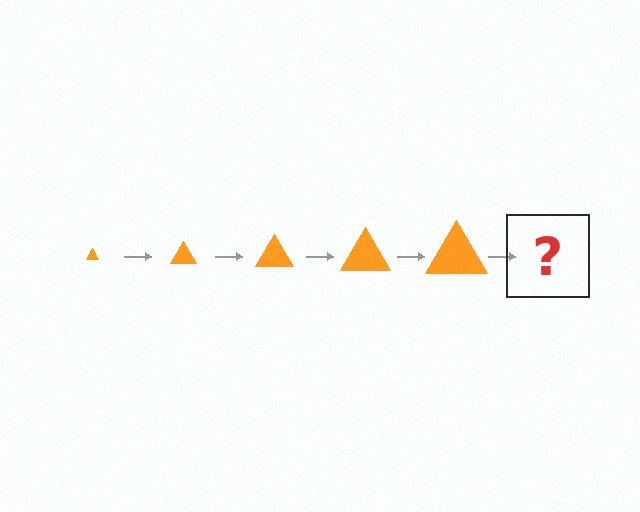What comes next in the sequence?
The next element should be an orange triangle, larger than the previous one.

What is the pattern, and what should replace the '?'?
The pattern is that the triangle gets progressively larger each step. The '?' should be an orange triangle, larger than the previous one.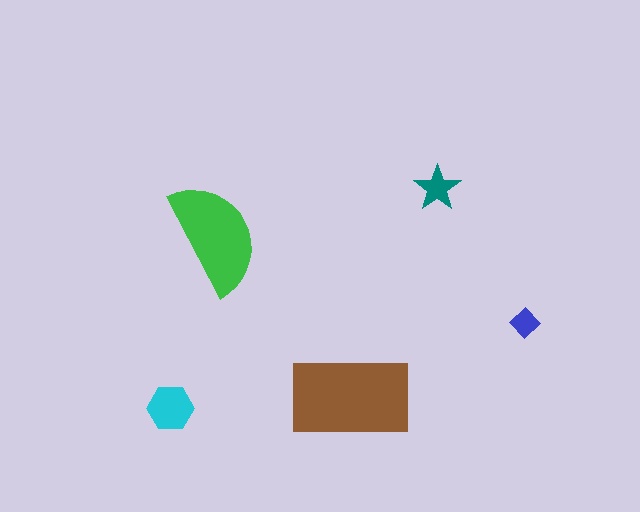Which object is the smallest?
The blue diamond.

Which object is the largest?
The brown rectangle.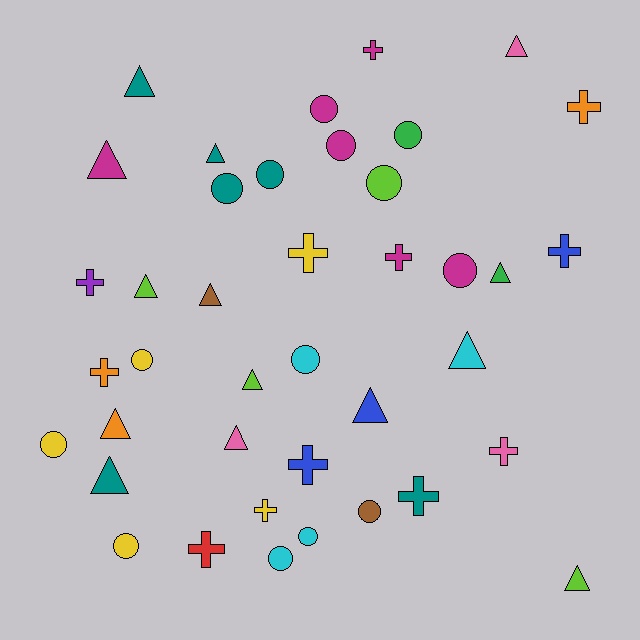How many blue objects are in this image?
There are 3 blue objects.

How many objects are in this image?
There are 40 objects.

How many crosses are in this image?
There are 12 crosses.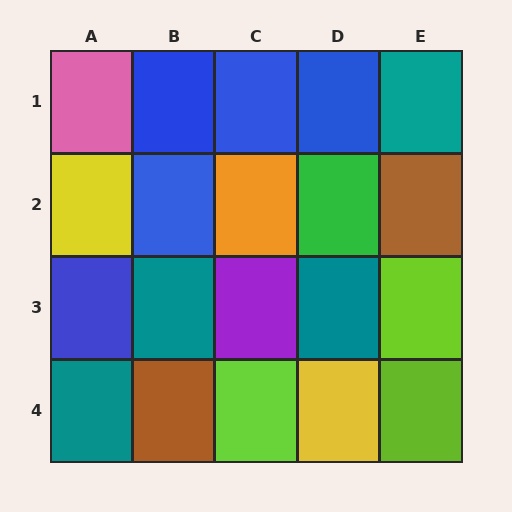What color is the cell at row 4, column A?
Teal.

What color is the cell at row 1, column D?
Blue.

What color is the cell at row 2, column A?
Yellow.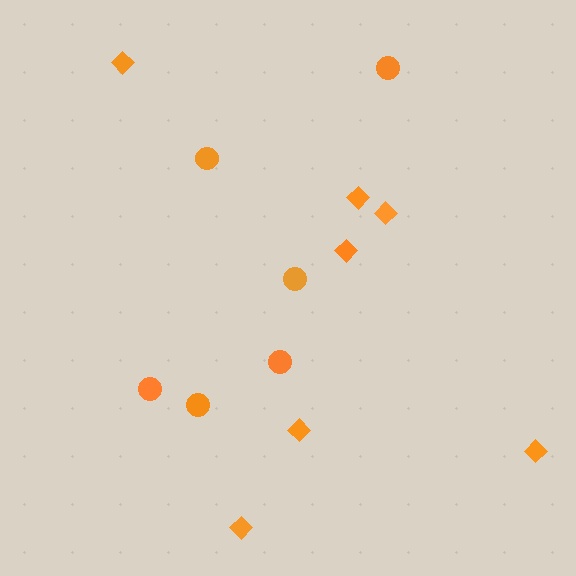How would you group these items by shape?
There are 2 groups: one group of diamonds (7) and one group of circles (6).